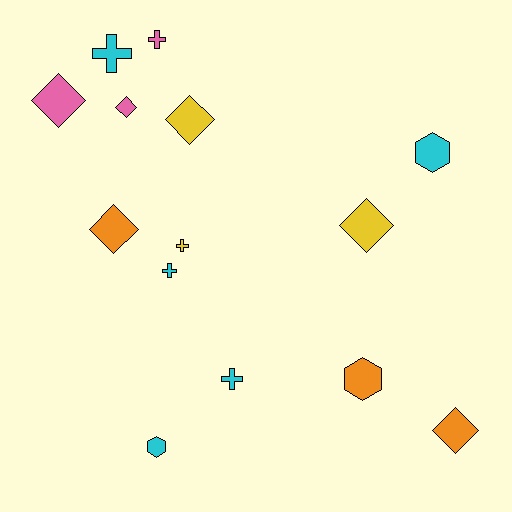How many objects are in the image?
There are 14 objects.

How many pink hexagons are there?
There are no pink hexagons.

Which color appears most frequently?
Cyan, with 5 objects.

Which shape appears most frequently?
Diamond, with 6 objects.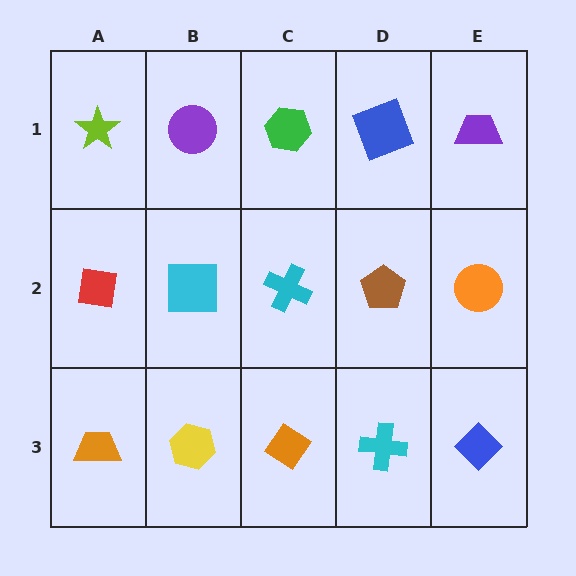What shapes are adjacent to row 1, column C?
A cyan cross (row 2, column C), a purple circle (row 1, column B), a blue square (row 1, column D).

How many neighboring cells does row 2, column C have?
4.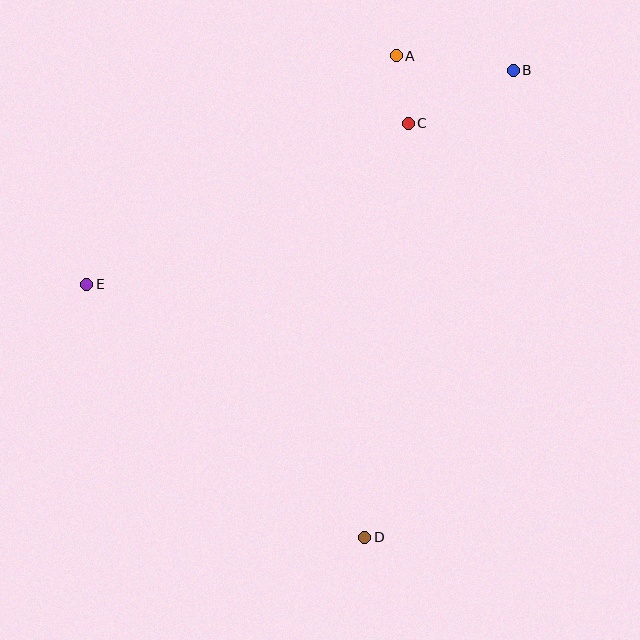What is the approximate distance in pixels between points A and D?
The distance between A and D is approximately 482 pixels.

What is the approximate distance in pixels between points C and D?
The distance between C and D is approximately 416 pixels.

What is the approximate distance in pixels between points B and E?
The distance between B and E is approximately 477 pixels.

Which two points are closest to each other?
Points A and C are closest to each other.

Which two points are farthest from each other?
Points B and D are farthest from each other.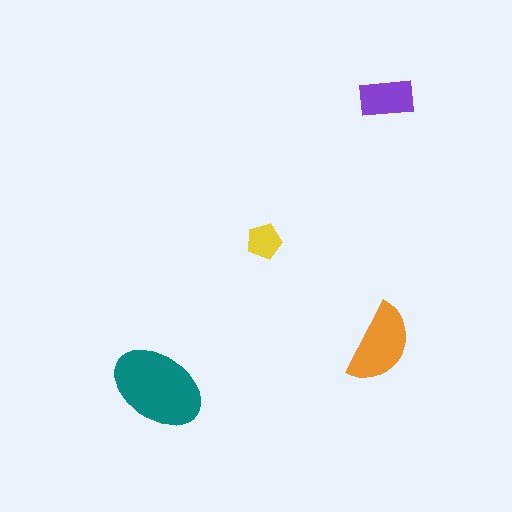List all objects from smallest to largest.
The yellow pentagon, the purple rectangle, the orange semicircle, the teal ellipse.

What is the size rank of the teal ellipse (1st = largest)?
1st.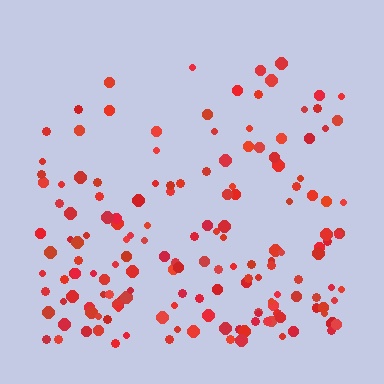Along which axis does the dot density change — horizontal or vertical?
Vertical.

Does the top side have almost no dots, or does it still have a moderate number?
Still a moderate number, just noticeably fewer than the bottom.